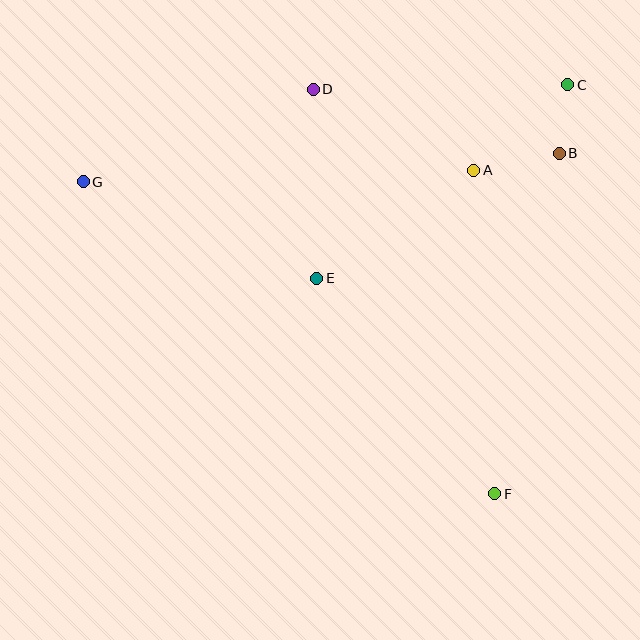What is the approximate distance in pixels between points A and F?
The distance between A and F is approximately 324 pixels.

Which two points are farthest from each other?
Points F and G are farthest from each other.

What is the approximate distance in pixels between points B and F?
The distance between B and F is approximately 346 pixels.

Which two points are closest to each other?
Points B and C are closest to each other.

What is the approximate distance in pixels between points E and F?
The distance between E and F is approximately 280 pixels.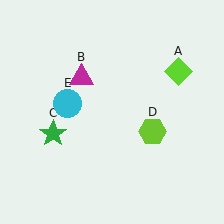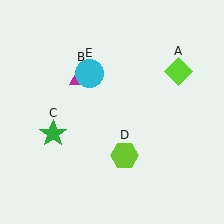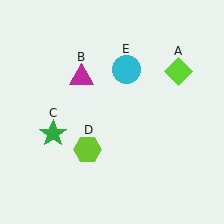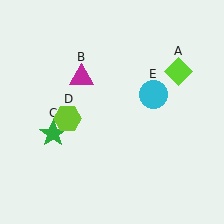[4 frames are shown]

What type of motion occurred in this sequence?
The lime hexagon (object D), cyan circle (object E) rotated clockwise around the center of the scene.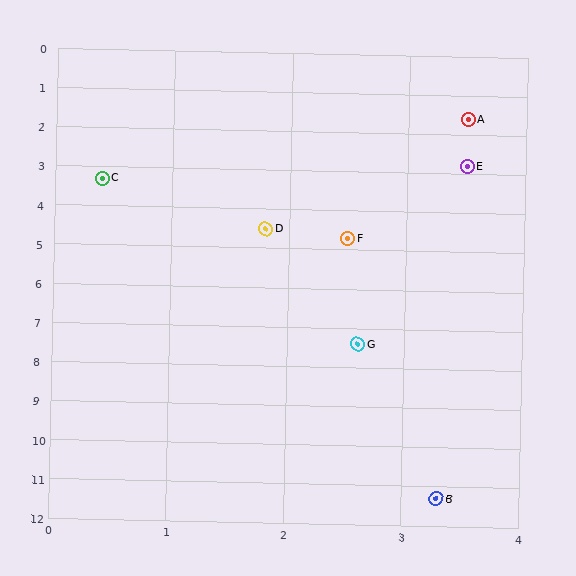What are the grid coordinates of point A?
Point A is at approximately (3.5, 1.6).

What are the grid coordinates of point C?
Point C is at approximately (0.4, 3.3).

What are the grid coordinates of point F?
Point F is at approximately (2.5, 4.7).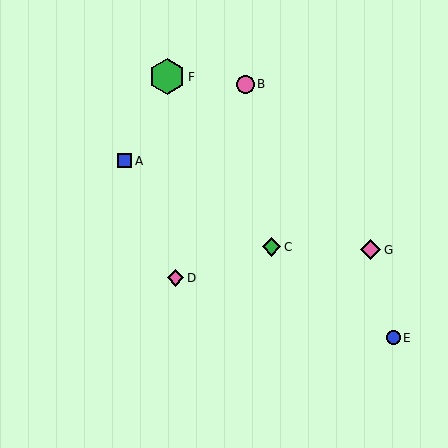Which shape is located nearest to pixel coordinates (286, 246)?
The green diamond (labeled C) at (272, 247) is nearest to that location.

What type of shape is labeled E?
Shape E is a blue circle.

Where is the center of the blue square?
The center of the blue square is at (125, 161).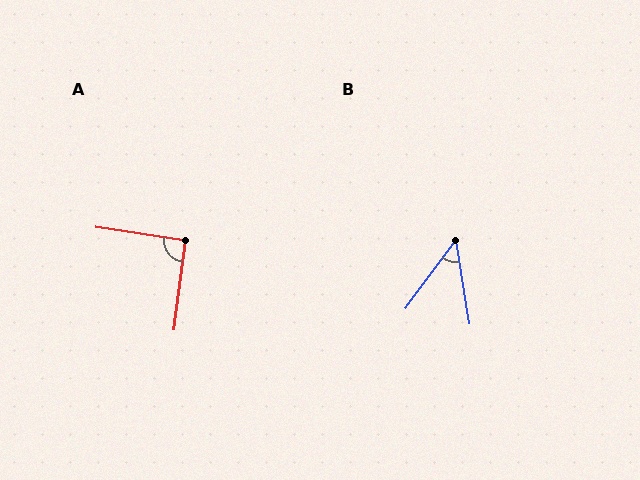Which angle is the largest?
A, at approximately 91 degrees.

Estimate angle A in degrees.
Approximately 91 degrees.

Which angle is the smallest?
B, at approximately 45 degrees.